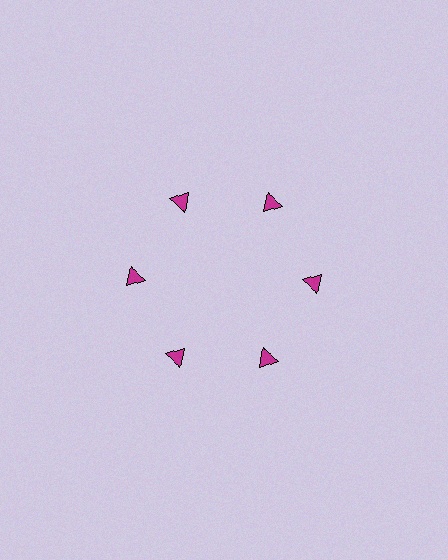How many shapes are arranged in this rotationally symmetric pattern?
There are 6 shapes, arranged in 6 groups of 1.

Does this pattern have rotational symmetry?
Yes, this pattern has 6-fold rotational symmetry. It looks the same after rotating 60 degrees around the center.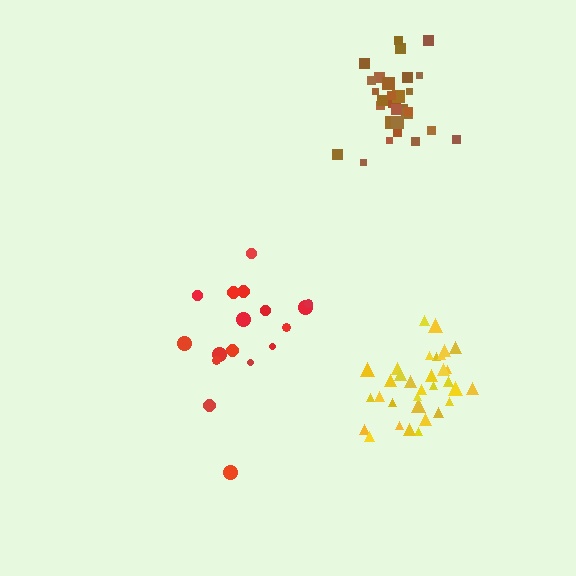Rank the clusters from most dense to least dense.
yellow, brown, red.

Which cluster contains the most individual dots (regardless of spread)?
Yellow (33).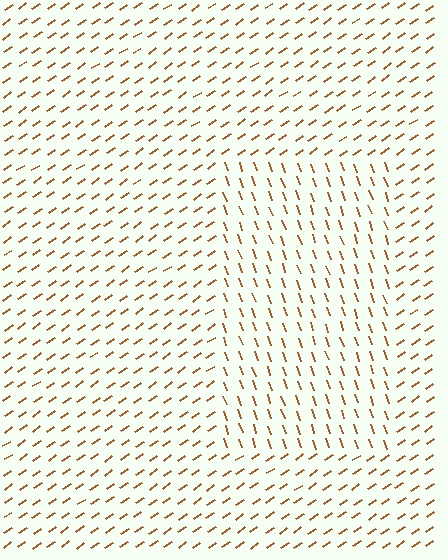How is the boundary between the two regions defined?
The boundary is defined purely by a change in line orientation (approximately 75 degrees difference). All lines are the same color and thickness.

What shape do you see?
I see a rectangle.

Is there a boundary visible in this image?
Yes, there is a texture boundary formed by a change in line orientation.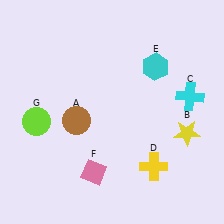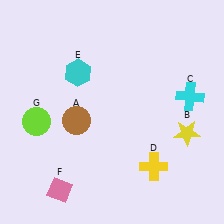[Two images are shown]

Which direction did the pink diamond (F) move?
The pink diamond (F) moved left.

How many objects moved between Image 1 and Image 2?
2 objects moved between the two images.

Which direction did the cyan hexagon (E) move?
The cyan hexagon (E) moved left.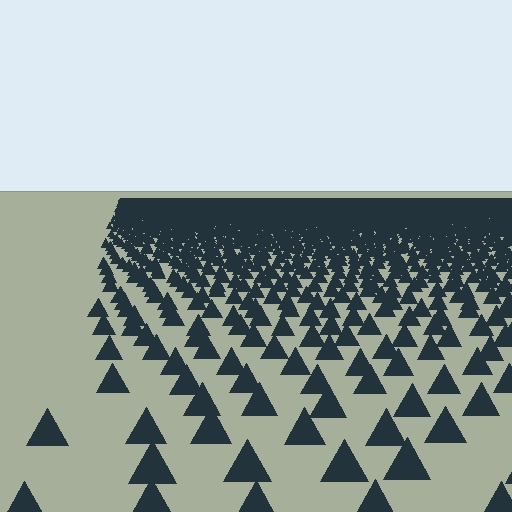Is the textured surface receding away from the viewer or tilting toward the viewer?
The surface is receding away from the viewer. Texture elements get smaller and denser toward the top.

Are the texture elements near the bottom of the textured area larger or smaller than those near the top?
Larger. Near the bottom, elements are closer to the viewer and appear at a bigger on-screen size.